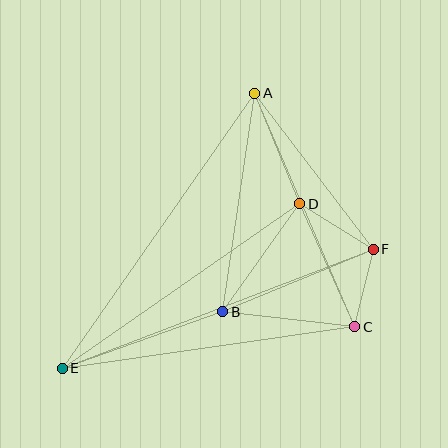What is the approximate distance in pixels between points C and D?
The distance between C and D is approximately 135 pixels.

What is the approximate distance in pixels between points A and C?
The distance between A and C is approximately 254 pixels.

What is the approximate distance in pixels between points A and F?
The distance between A and F is approximately 196 pixels.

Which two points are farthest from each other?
Points A and E are farthest from each other.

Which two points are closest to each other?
Points C and F are closest to each other.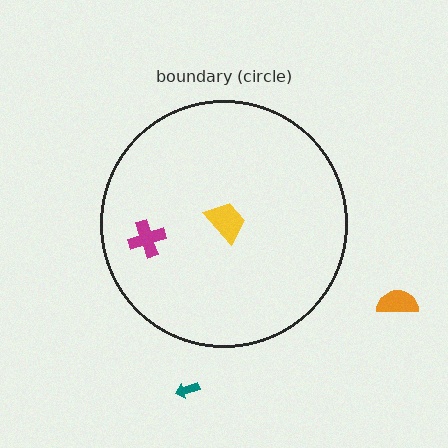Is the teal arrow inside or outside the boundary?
Outside.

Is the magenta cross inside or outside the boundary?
Inside.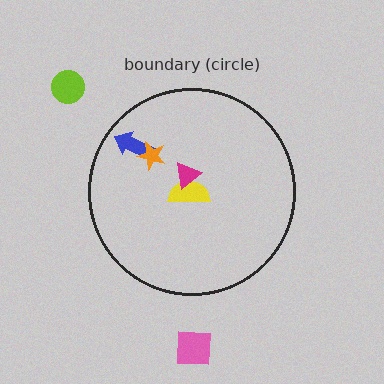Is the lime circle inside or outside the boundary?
Outside.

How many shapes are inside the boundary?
4 inside, 2 outside.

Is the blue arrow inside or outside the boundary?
Inside.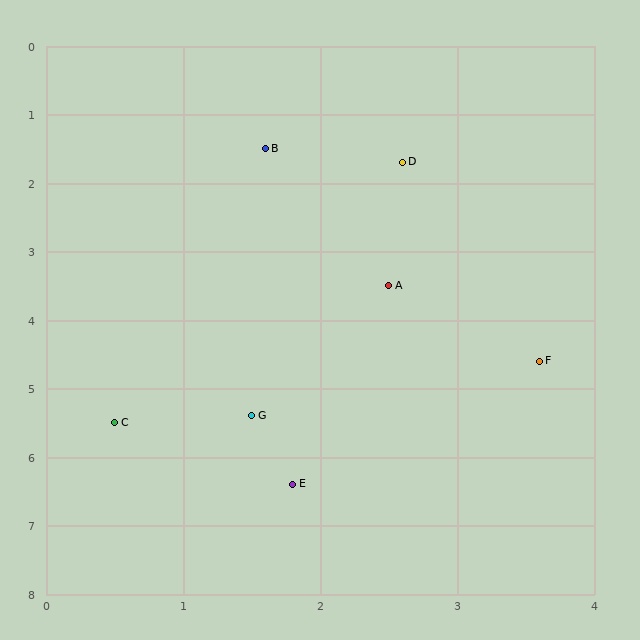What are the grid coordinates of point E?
Point E is at approximately (1.8, 6.4).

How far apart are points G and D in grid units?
Points G and D are about 3.9 grid units apart.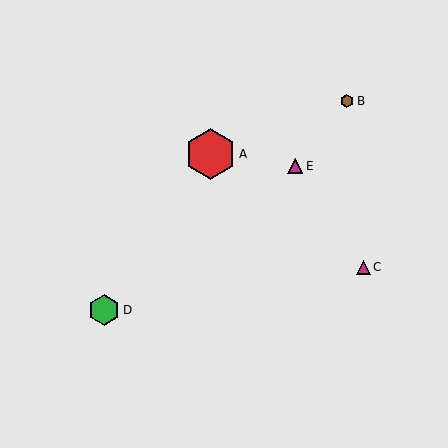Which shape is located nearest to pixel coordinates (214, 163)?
The red hexagon (labeled A) at (211, 154) is nearest to that location.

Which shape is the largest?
The red hexagon (labeled A) is the largest.